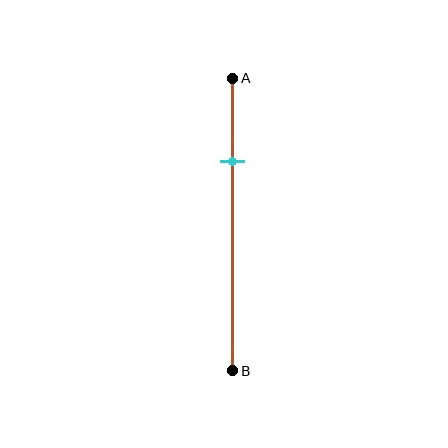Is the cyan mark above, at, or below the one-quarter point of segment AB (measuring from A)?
The cyan mark is below the one-quarter point of segment AB.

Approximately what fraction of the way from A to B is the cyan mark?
The cyan mark is approximately 30% of the way from A to B.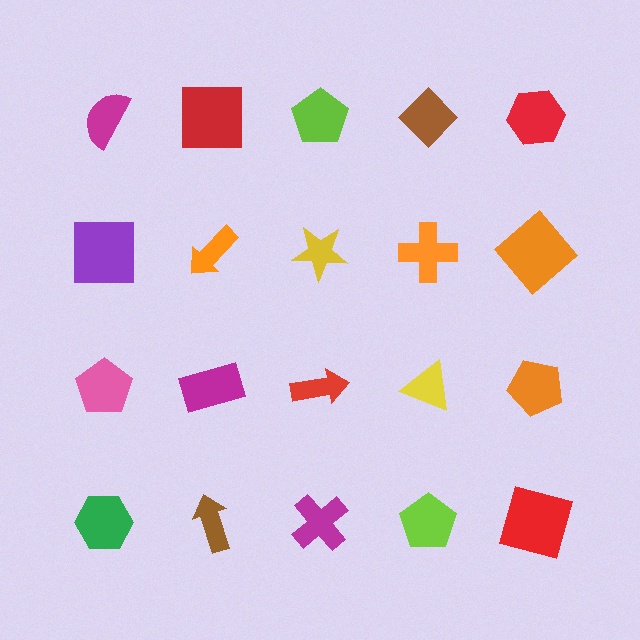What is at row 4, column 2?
A brown arrow.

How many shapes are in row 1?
5 shapes.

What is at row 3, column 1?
A pink pentagon.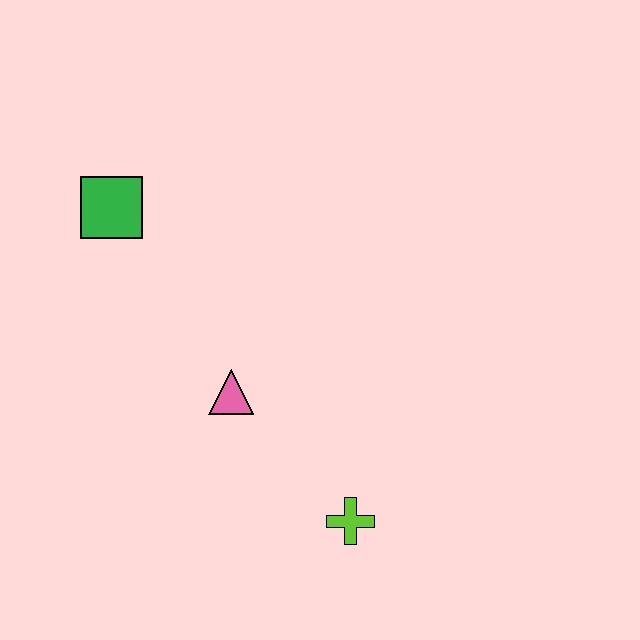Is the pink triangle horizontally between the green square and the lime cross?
Yes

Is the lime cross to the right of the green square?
Yes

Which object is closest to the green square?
The pink triangle is closest to the green square.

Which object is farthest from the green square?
The lime cross is farthest from the green square.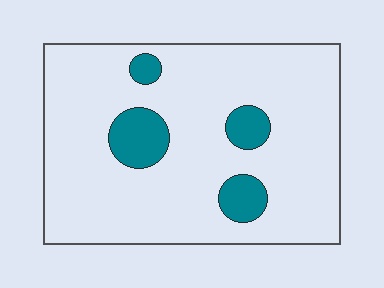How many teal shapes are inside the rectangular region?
4.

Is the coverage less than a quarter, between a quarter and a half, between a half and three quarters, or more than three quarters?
Less than a quarter.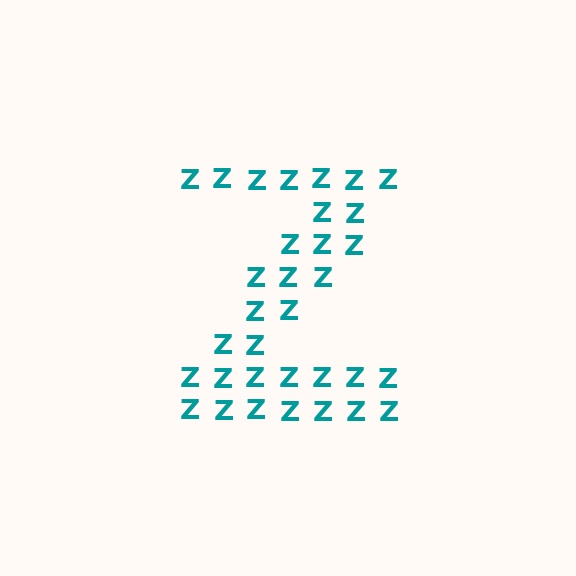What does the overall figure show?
The overall figure shows the letter Z.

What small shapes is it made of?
It is made of small letter Z's.